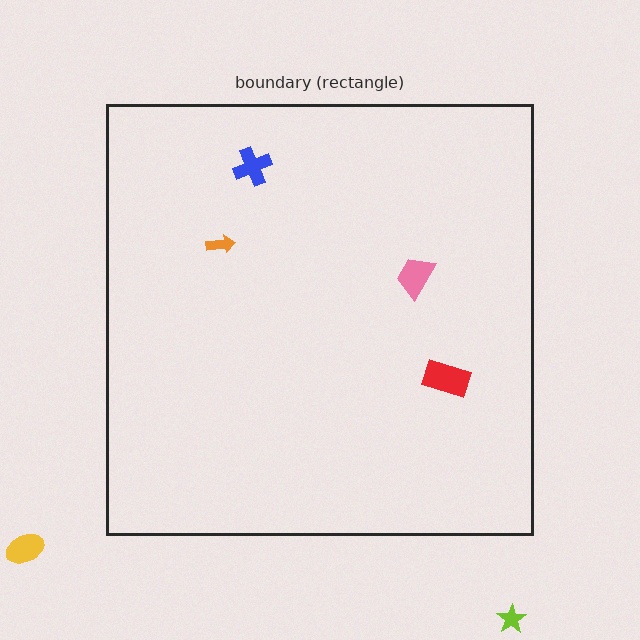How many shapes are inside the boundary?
4 inside, 2 outside.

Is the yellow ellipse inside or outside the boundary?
Outside.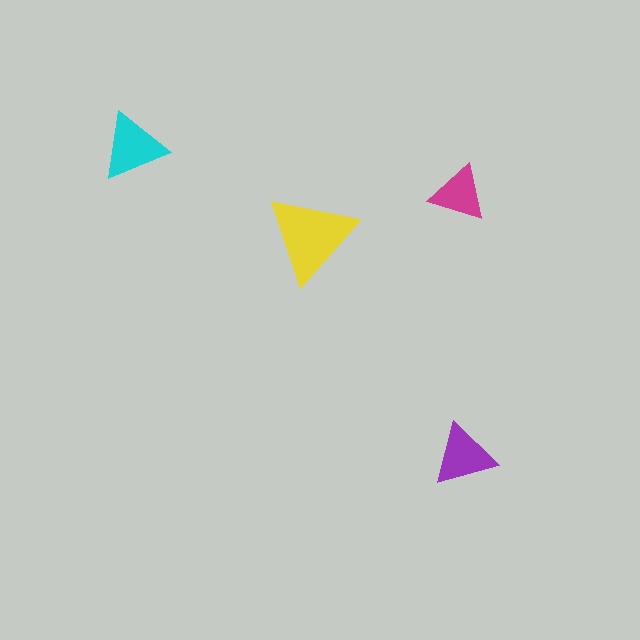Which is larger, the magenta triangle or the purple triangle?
The purple one.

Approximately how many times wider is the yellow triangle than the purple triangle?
About 1.5 times wider.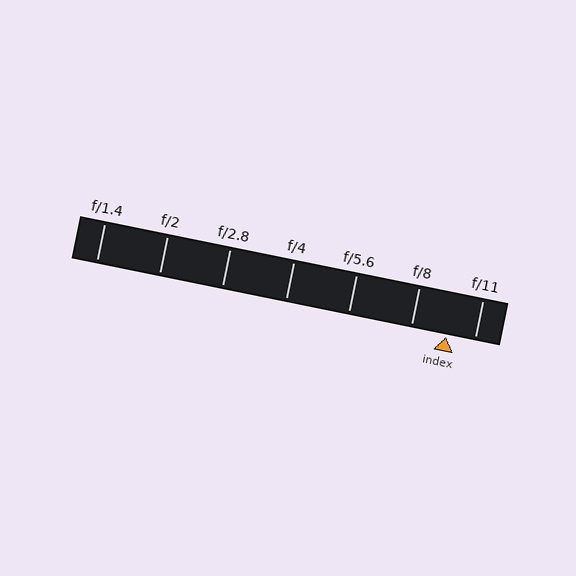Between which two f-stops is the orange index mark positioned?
The index mark is between f/8 and f/11.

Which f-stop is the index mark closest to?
The index mark is closest to f/11.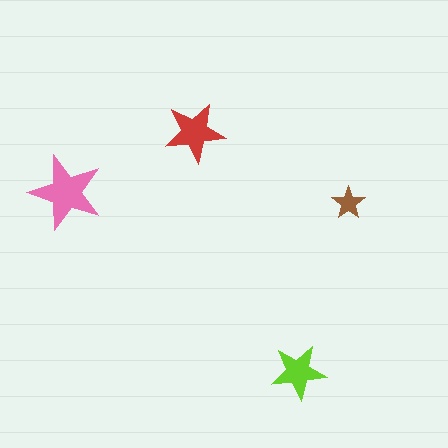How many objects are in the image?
There are 4 objects in the image.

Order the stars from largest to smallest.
the pink one, the red one, the lime one, the brown one.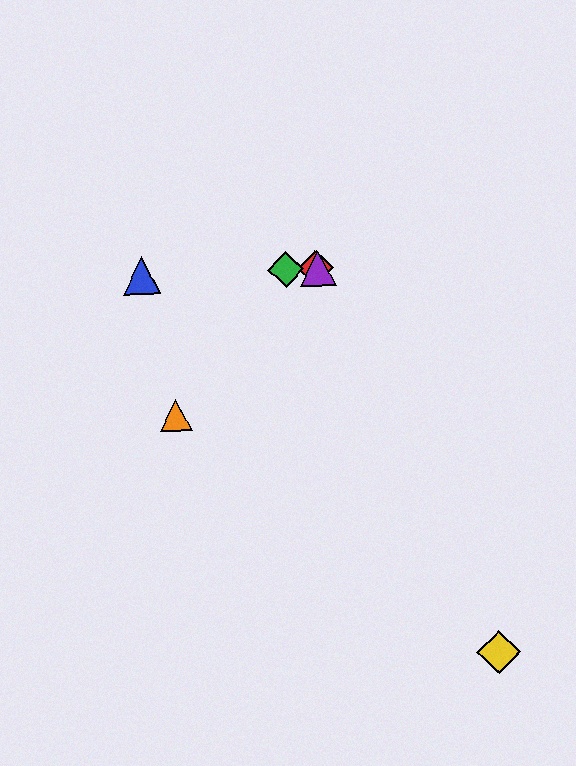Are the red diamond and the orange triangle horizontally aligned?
No, the red diamond is at y≈269 and the orange triangle is at y≈415.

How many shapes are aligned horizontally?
4 shapes (the red diamond, the blue triangle, the green diamond, the purple triangle) are aligned horizontally.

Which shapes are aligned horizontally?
The red diamond, the blue triangle, the green diamond, the purple triangle are aligned horizontally.